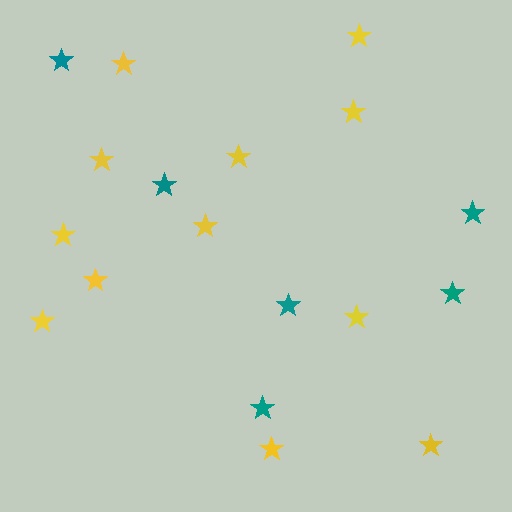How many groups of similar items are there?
There are 2 groups: one group of teal stars (6) and one group of yellow stars (12).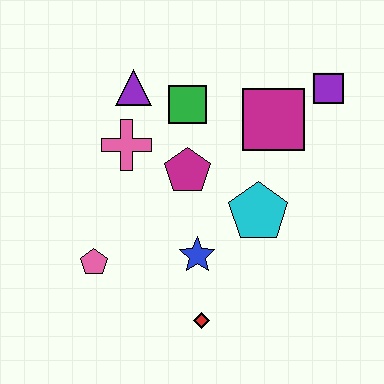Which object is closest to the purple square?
The magenta square is closest to the purple square.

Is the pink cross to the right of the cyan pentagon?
No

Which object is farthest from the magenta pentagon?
The purple square is farthest from the magenta pentagon.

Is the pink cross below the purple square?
Yes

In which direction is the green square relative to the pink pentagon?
The green square is above the pink pentagon.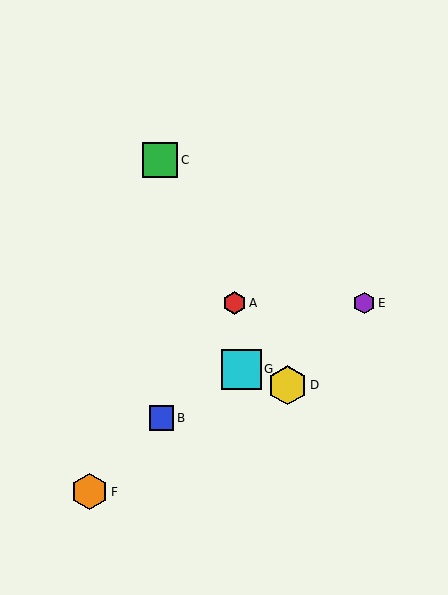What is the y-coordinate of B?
Object B is at y≈418.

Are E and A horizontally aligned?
Yes, both are at y≈303.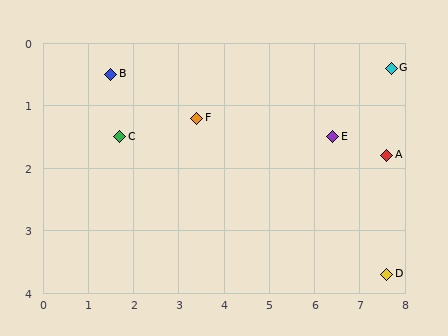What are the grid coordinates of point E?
Point E is at approximately (6.4, 1.5).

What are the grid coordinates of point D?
Point D is at approximately (7.6, 3.7).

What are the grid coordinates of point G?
Point G is at approximately (7.7, 0.4).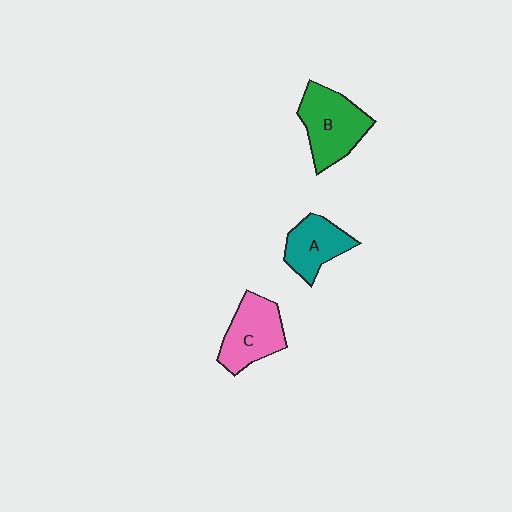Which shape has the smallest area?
Shape A (teal).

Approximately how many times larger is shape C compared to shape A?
Approximately 1.2 times.